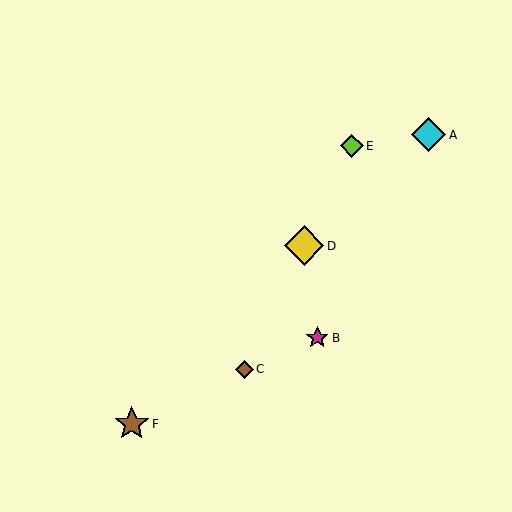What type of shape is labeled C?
Shape C is a brown diamond.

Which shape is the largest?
The yellow diamond (labeled D) is the largest.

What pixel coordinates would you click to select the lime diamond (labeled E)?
Click at (352, 146) to select the lime diamond E.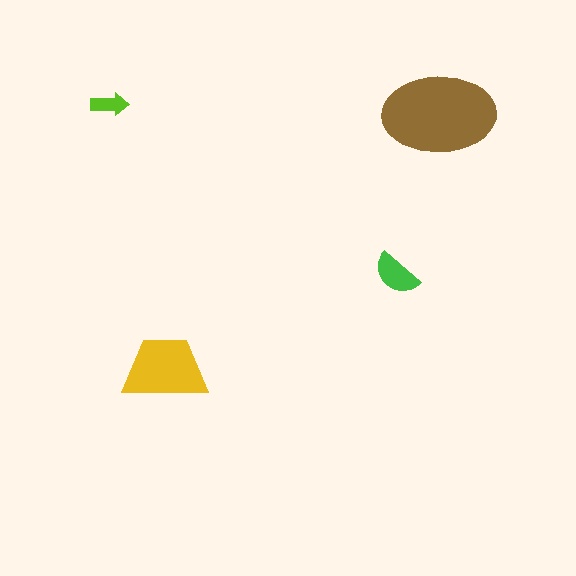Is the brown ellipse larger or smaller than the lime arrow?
Larger.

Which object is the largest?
The brown ellipse.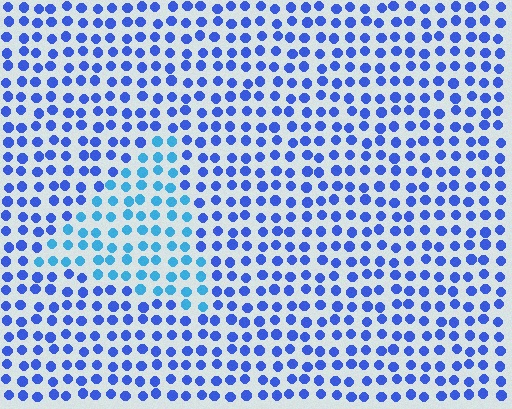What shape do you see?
I see a triangle.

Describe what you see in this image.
The image is filled with small blue elements in a uniform arrangement. A triangle-shaped region is visible where the elements are tinted to a slightly different hue, forming a subtle color boundary.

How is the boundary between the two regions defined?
The boundary is defined purely by a slight shift in hue (about 31 degrees). Spacing, size, and orientation are identical on both sides.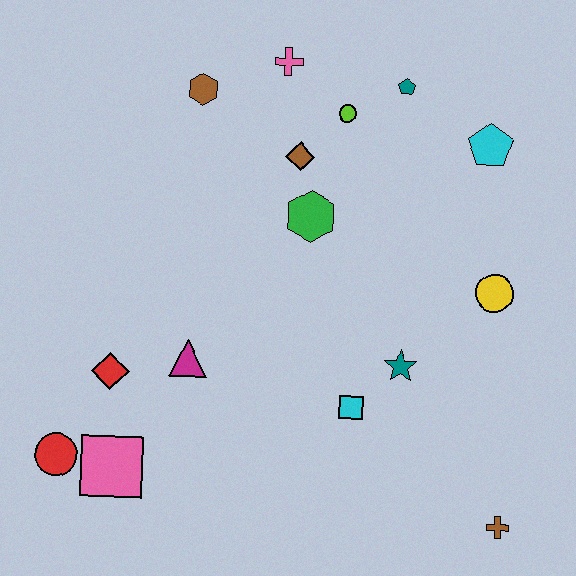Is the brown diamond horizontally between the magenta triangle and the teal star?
Yes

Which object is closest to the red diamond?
The magenta triangle is closest to the red diamond.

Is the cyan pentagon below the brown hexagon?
Yes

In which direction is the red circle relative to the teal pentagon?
The red circle is below the teal pentagon.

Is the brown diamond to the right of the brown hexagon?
Yes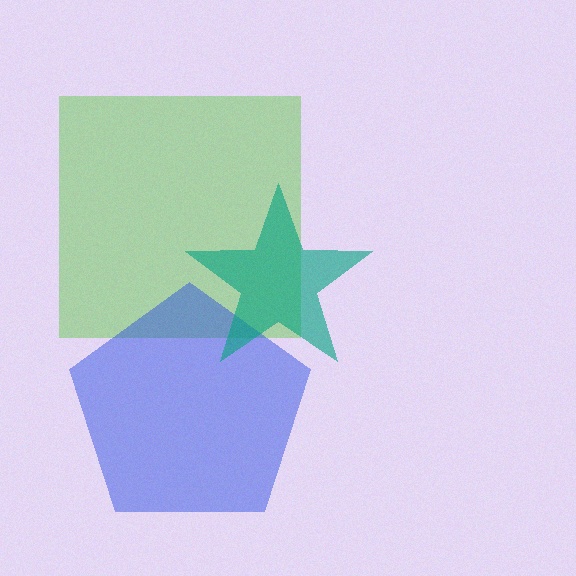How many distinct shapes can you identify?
There are 3 distinct shapes: a lime square, a blue pentagon, a teal star.